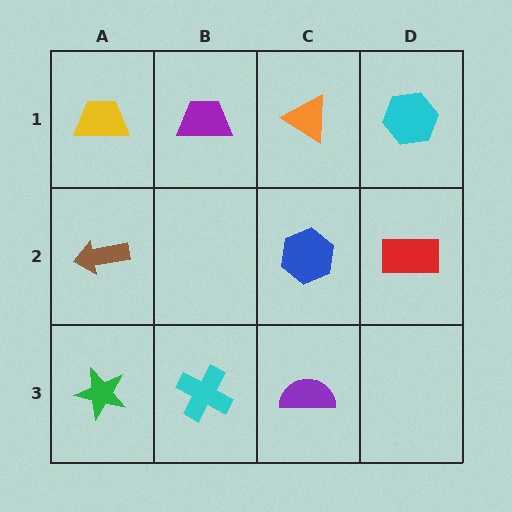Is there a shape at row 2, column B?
No, that cell is empty.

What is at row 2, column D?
A red rectangle.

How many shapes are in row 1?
4 shapes.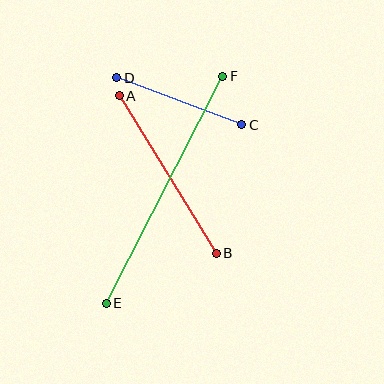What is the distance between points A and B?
The distance is approximately 185 pixels.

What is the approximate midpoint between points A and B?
The midpoint is at approximately (168, 175) pixels.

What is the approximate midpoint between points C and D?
The midpoint is at approximately (179, 101) pixels.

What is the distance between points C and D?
The distance is approximately 134 pixels.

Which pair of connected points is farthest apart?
Points E and F are farthest apart.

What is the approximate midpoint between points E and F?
The midpoint is at approximately (164, 190) pixels.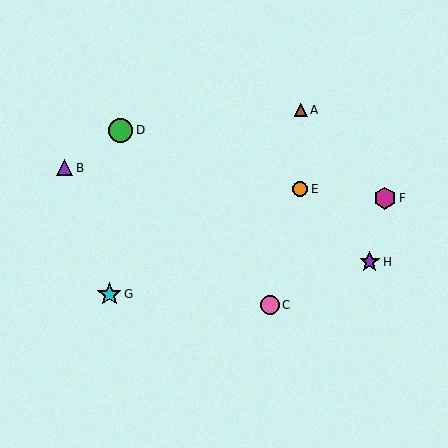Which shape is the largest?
The green circle (labeled D) is the largest.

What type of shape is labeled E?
Shape E is an orange circle.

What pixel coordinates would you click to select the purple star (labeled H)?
Click at (370, 262) to select the purple star H.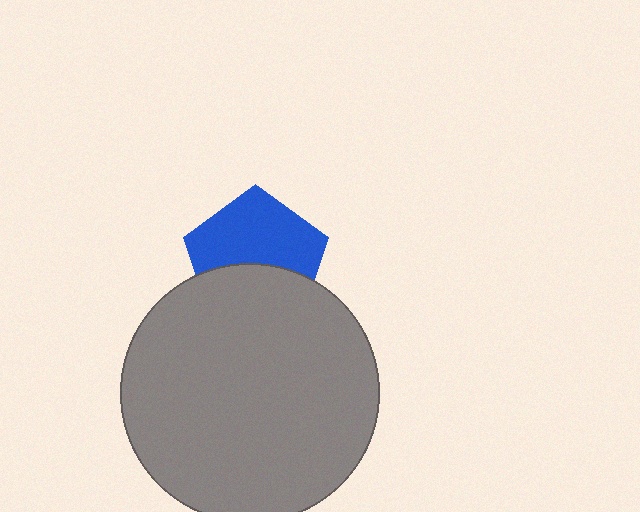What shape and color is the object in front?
The object in front is a gray circle.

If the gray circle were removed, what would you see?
You would see the complete blue pentagon.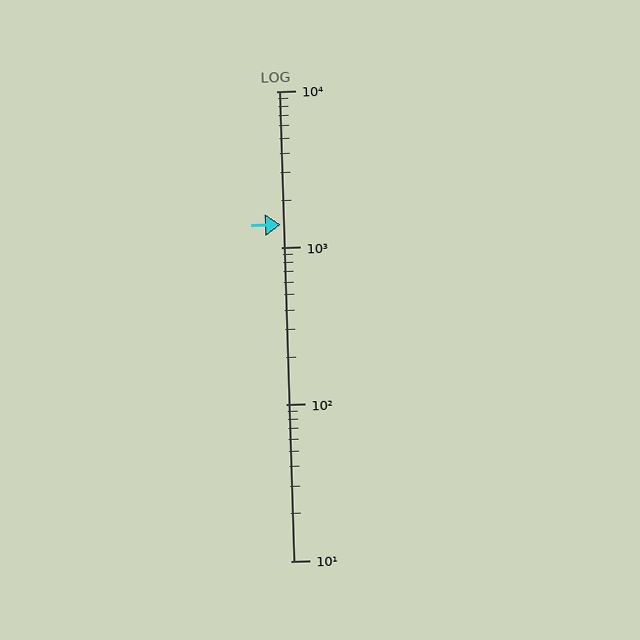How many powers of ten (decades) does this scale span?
The scale spans 3 decades, from 10 to 10000.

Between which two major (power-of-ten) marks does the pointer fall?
The pointer is between 1000 and 10000.